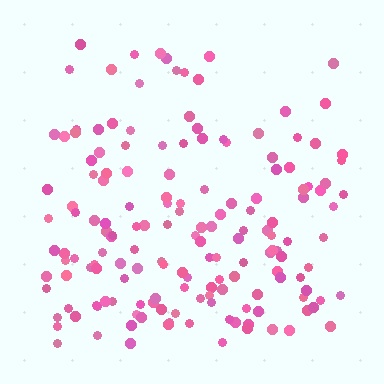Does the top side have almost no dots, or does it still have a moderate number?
Still a moderate number, just noticeably fewer than the bottom.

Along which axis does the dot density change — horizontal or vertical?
Vertical.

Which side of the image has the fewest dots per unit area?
The top.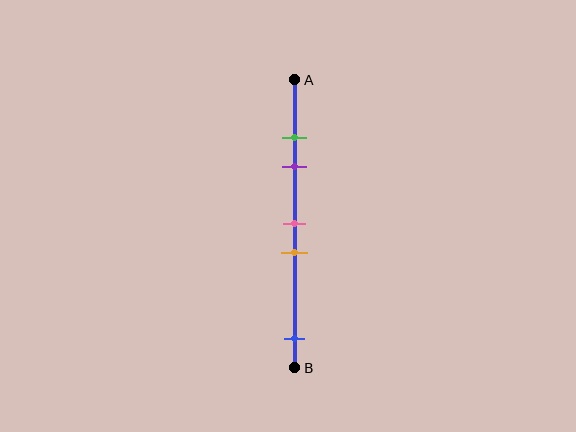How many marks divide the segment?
There are 5 marks dividing the segment.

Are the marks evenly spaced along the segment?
No, the marks are not evenly spaced.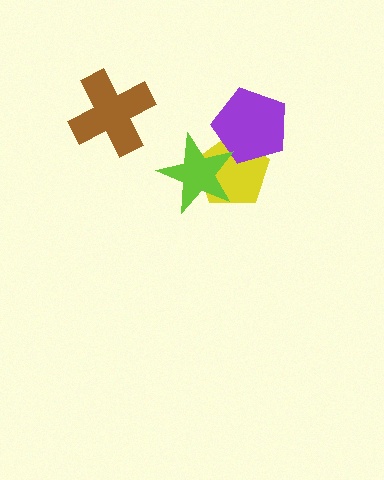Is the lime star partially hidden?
No, no other shape covers it.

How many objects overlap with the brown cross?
0 objects overlap with the brown cross.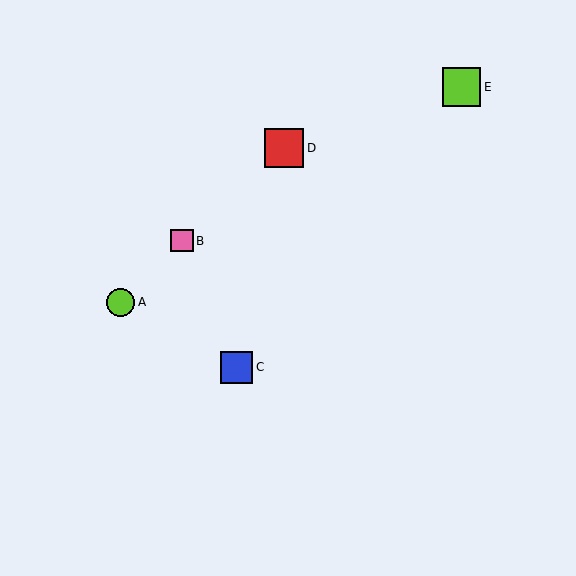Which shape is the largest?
The red square (labeled D) is the largest.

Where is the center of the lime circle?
The center of the lime circle is at (121, 302).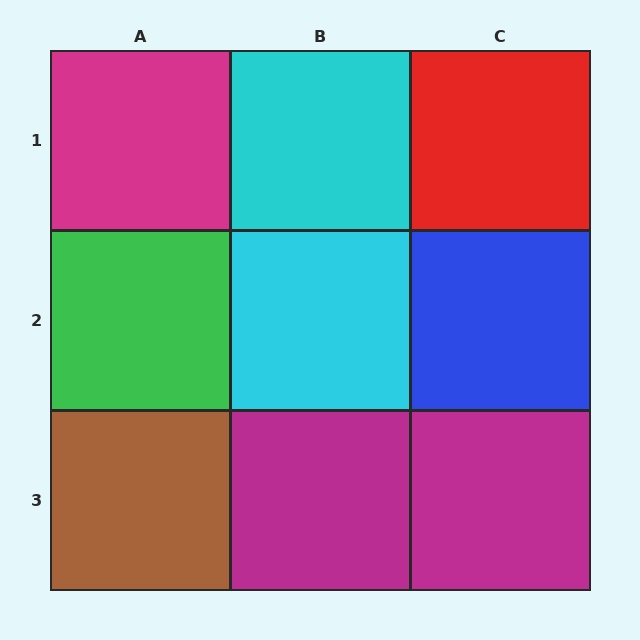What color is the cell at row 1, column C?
Red.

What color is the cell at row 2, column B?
Cyan.